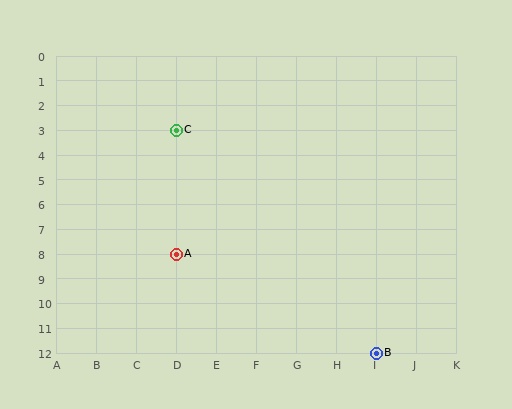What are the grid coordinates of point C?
Point C is at grid coordinates (D, 3).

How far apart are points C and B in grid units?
Points C and B are 5 columns and 9 rows apart (about 10.3 grid units diagonally).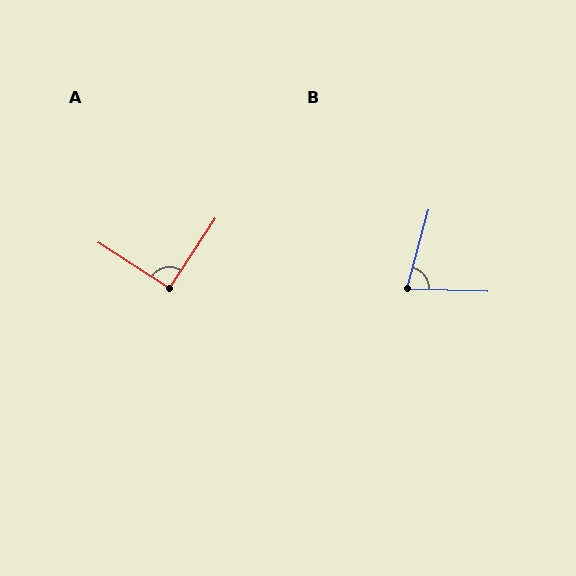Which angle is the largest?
A, at approximately 91 degrees.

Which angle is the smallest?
B, at approximately 76 degrees.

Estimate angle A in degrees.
Approximately 91 degrees.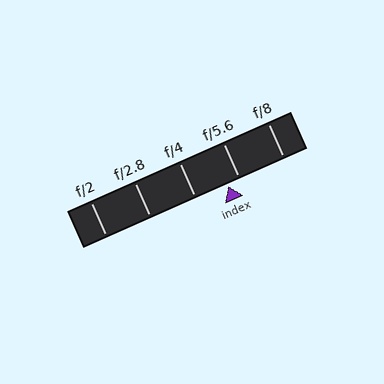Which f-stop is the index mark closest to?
The index mark is closest to f/5.6.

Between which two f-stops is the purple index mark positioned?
The index mark is between f/4 and f/5.6.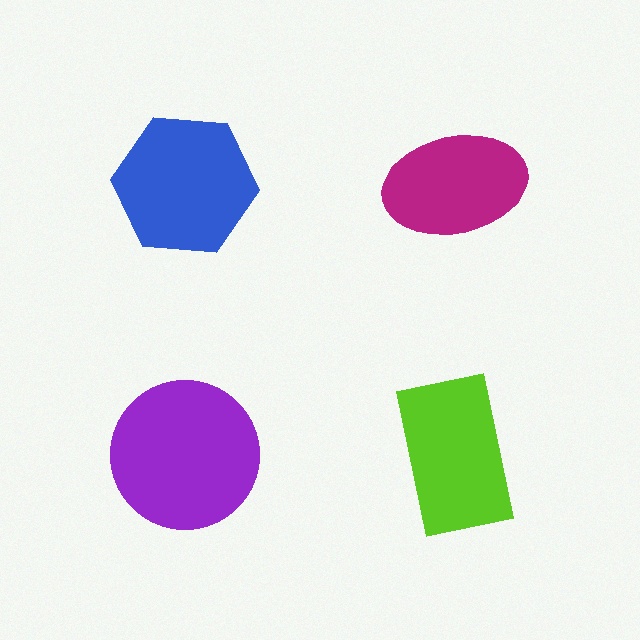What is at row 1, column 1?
A blue hexagon.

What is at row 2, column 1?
A purple circle.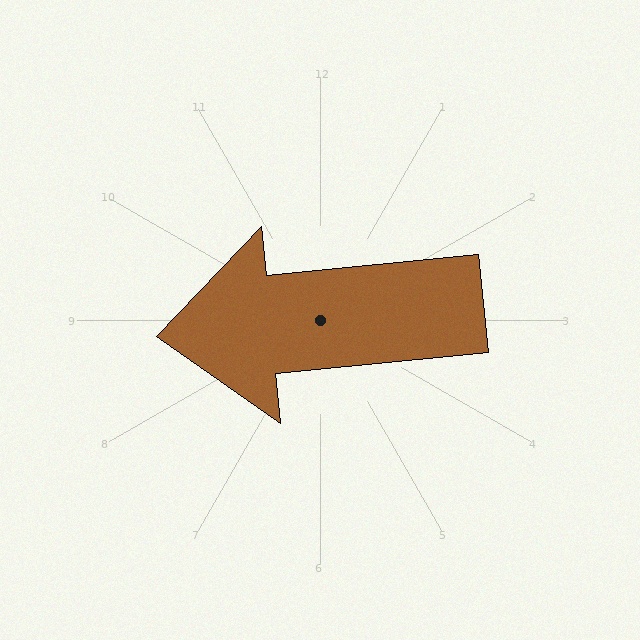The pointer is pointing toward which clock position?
Roughly 9 o'clock.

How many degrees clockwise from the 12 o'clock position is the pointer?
Approximately 264 degrees.